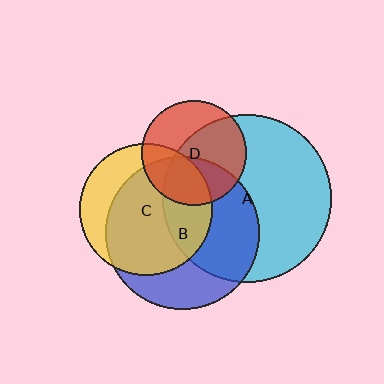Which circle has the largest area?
Circle A (cyan).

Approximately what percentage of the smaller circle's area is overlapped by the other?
Approximately 50%.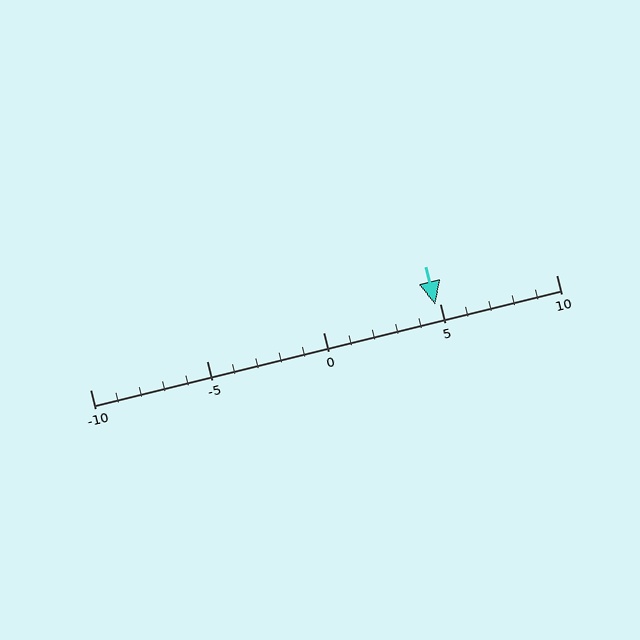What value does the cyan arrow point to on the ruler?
The cyan arrow points to approximately 5.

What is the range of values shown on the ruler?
The ruler shows values from -10 to 10.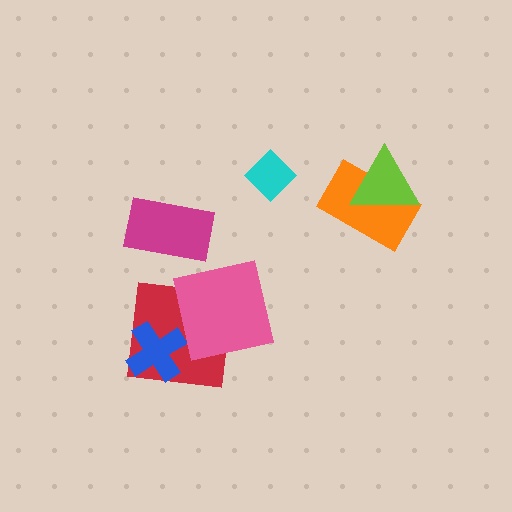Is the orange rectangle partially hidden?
Yes, it is partially covered by another shape.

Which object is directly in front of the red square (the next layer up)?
The blue cross is directly in front of the red square.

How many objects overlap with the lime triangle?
1 object overlaps with the lime triangle.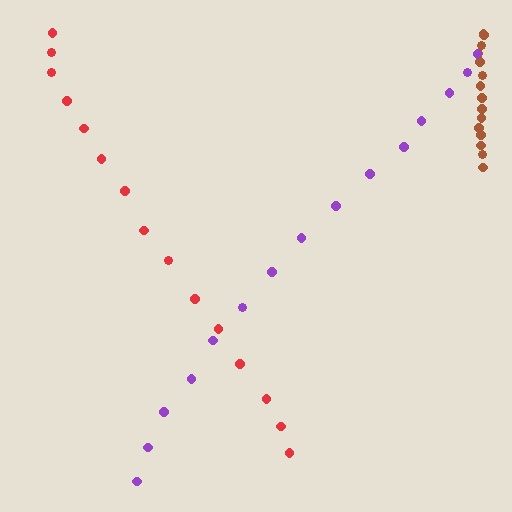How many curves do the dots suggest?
There are 3 distinct paths.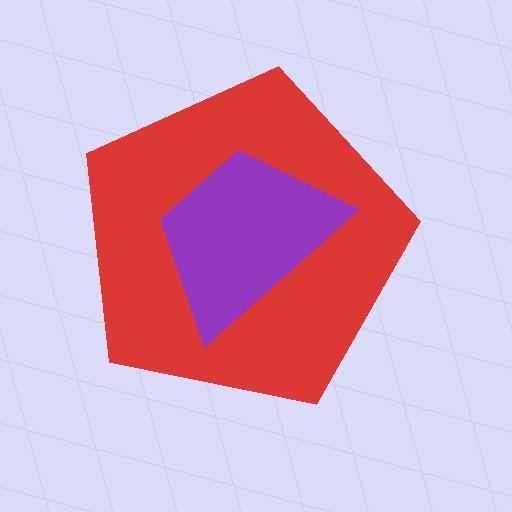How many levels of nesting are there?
2.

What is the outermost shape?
The red pentagon.